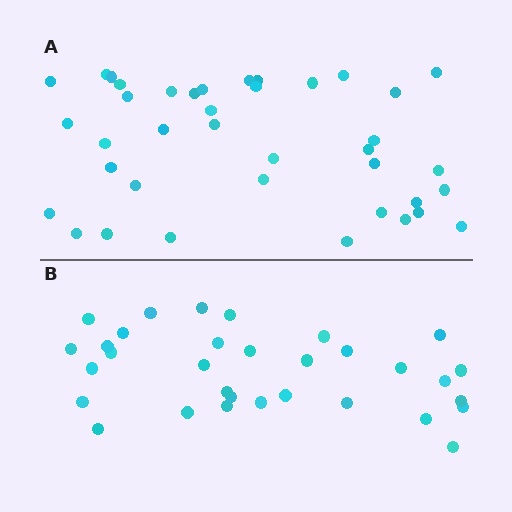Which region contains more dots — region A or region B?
Region A (the top region) has more dots.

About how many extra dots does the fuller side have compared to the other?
Region A has roughly 8 or so more dots than region B.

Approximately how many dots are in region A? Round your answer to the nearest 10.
About 40 dots. (The exact count is 39, which rounds to 40.)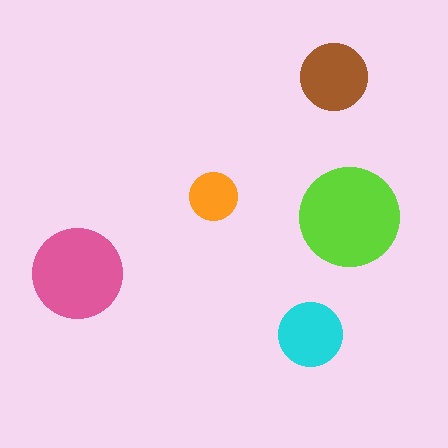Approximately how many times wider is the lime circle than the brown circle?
About 1.5 times wider.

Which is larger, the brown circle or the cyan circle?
The brown one.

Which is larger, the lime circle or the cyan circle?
The lime one.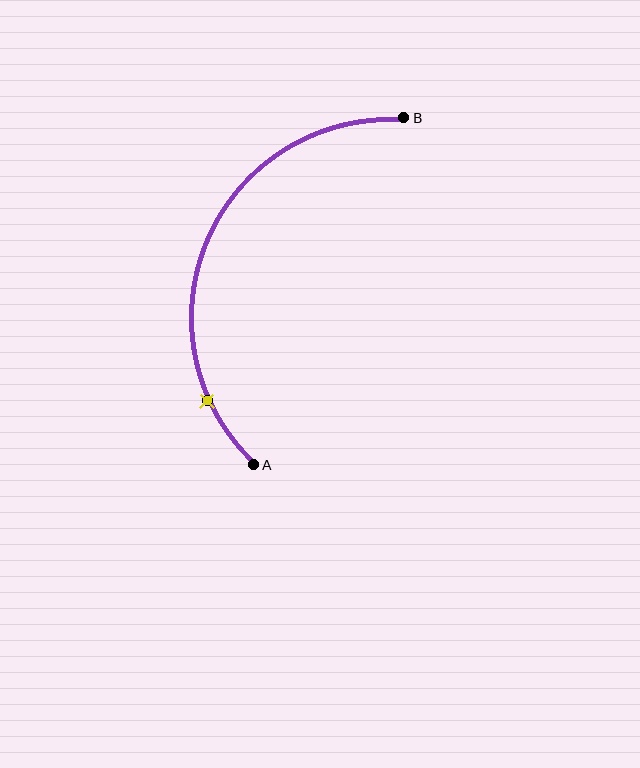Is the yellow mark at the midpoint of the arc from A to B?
No. The yellow mark lies on the arc but is closer to endpoint A. The arc midpoint would be at the point on the curve equidistant along the arc from both A and B.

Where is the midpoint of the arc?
The arc midpoint is the point on the curve farthest from the straight line joining A and B. It sits to the left of that line.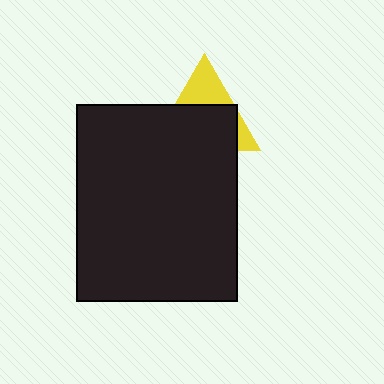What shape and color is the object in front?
The object in front is a black rectangle.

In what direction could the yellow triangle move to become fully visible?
The yellow triangle could move up. That would shift it out from behind the black rectangle entirely.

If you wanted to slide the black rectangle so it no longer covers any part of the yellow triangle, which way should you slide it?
Slide it down — that is the most direct way to separate the two shapes.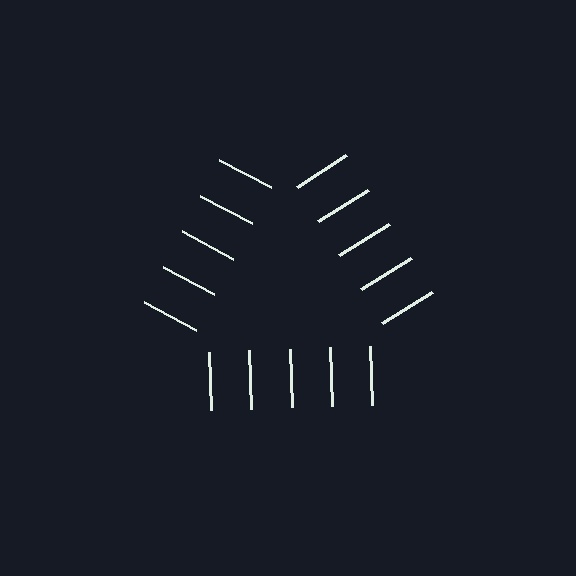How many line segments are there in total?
15 — 5 along each of the 3 edges.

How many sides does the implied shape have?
3 sides — the line-ends trace a triangle.